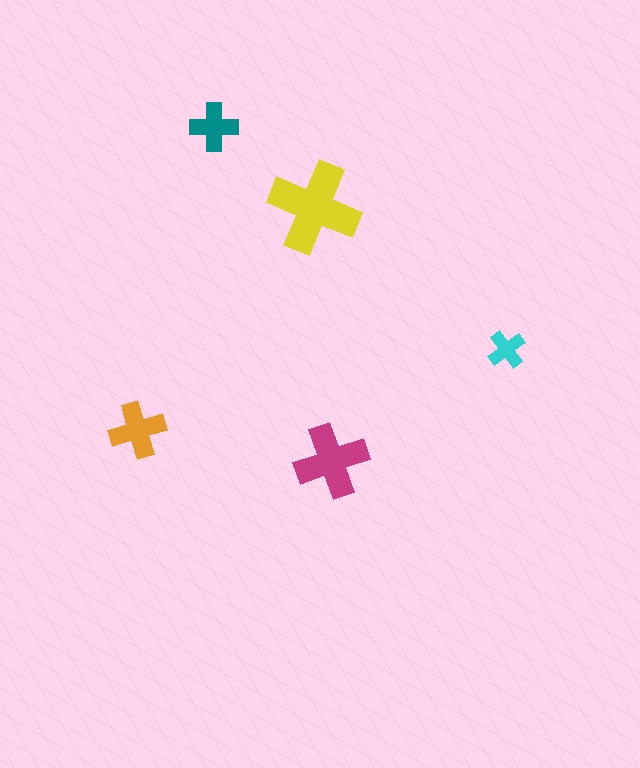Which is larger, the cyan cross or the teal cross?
The teal one.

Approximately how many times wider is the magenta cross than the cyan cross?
About 2 times wider.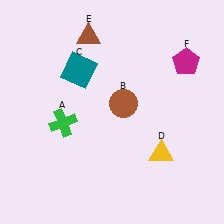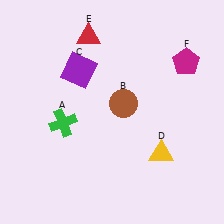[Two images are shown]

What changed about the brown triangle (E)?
In Image 1, E is brown. In Image 2, it changed to red.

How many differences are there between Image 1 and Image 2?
There are 2 differences between the two images.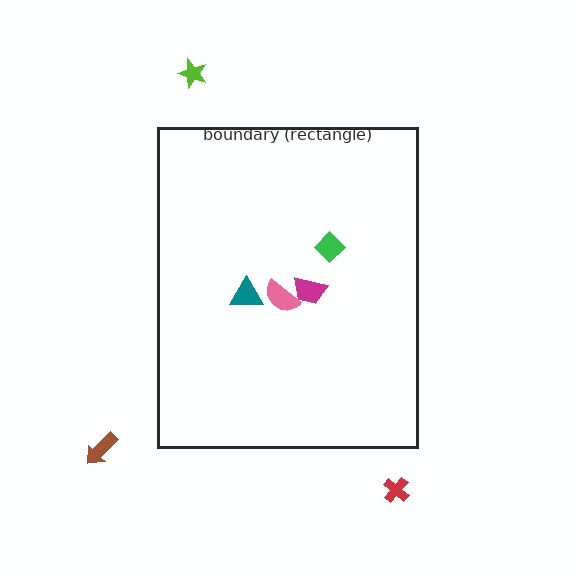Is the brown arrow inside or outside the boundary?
Outside.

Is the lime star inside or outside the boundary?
Outside.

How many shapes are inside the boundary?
4 inside, 3 outside.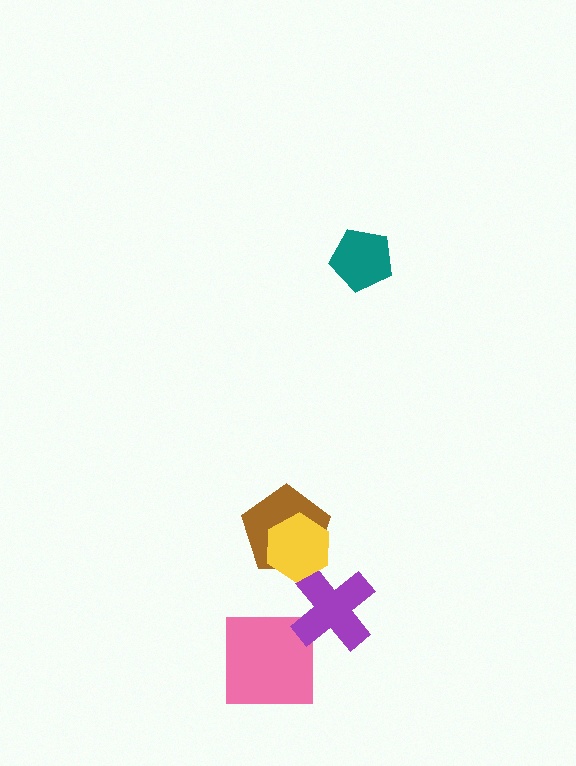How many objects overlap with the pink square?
0 objects overlap with the pink square.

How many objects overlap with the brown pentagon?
1 object overlaps with the brown pentagon.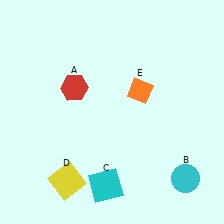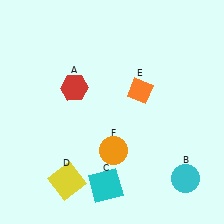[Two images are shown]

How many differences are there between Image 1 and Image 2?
There is 1 difference between the two images.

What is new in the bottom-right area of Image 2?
An orange circle (F) was added in the bottom-right area of Image 2.